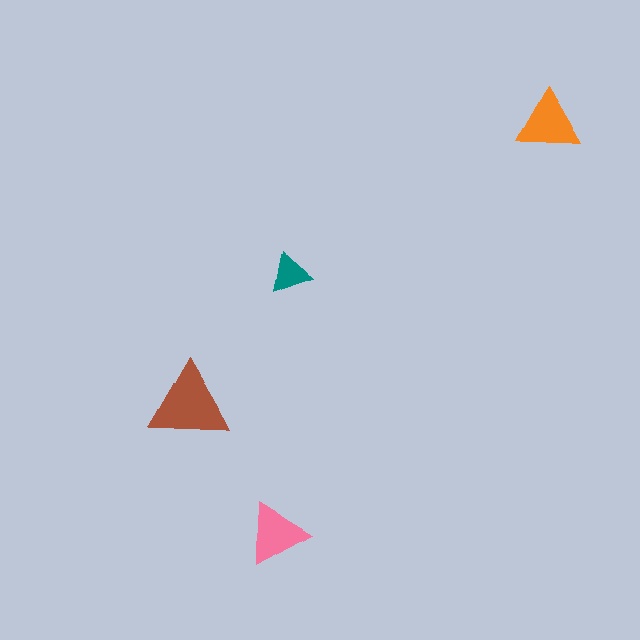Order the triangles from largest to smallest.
the brown one, the orange one, the pink one, the teal one.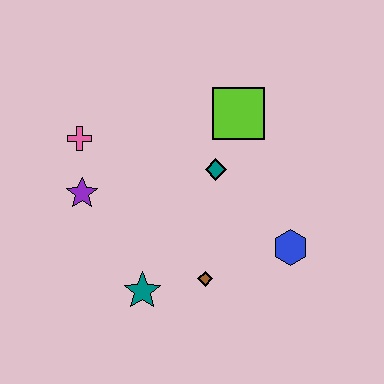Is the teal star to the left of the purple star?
No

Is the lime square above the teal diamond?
Yes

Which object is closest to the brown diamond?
The teal star is closest to the brown diamond.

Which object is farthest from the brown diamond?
The pink cross is farthest from the brown diamond.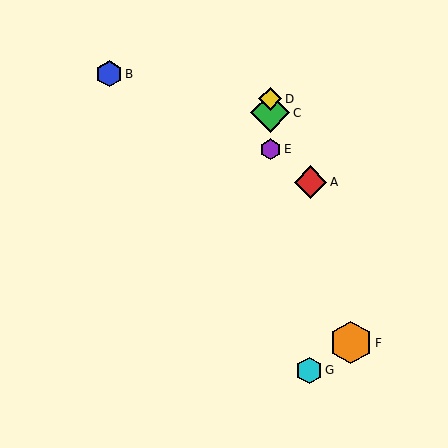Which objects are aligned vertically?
Objects C, D, E are aligned vertically.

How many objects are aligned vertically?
3 objects (C, D, E) are aligned vertically.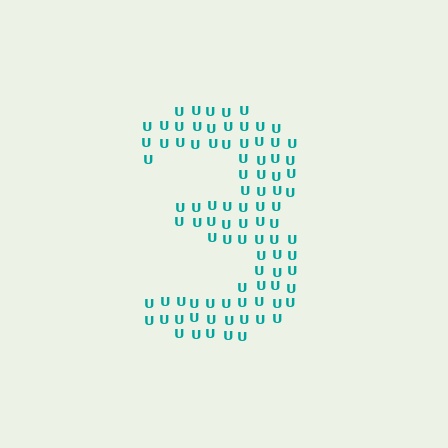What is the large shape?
The large shape is the digit 3.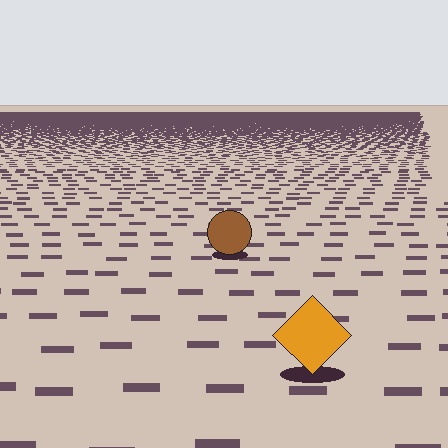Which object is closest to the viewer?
The orange diamond is closest. The texture marks near it are larger and more spread out.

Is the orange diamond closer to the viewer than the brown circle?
Yes. The orange diamond is closer — you can tell from the texture gradient: the ground texture is coarser near it.